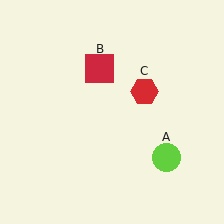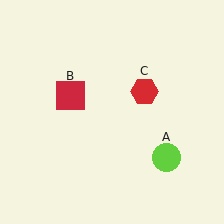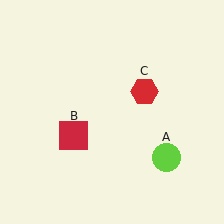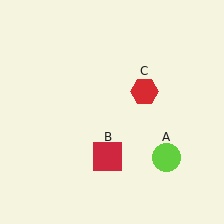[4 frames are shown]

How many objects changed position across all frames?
1 object changed position: red square (object B).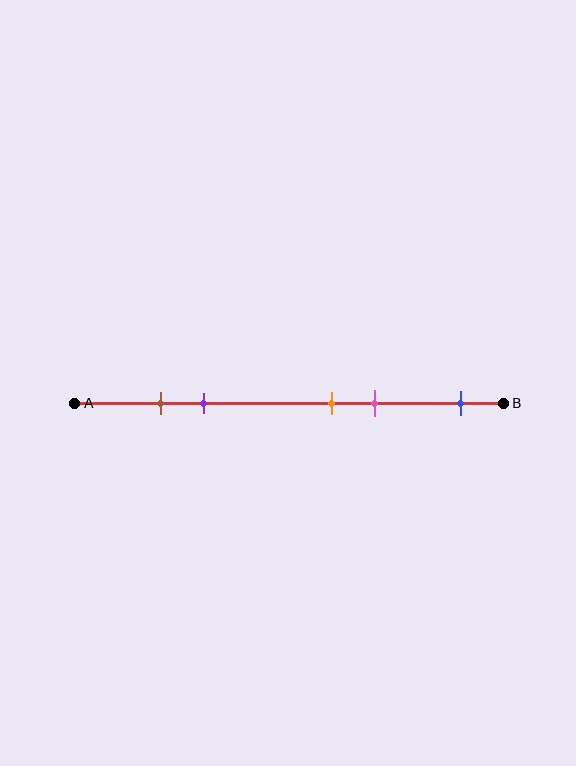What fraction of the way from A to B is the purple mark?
The purple mark is approximately 30% (0.3) of the way from A to B.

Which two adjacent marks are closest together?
The brown and purple marks are the closest adjacent pair.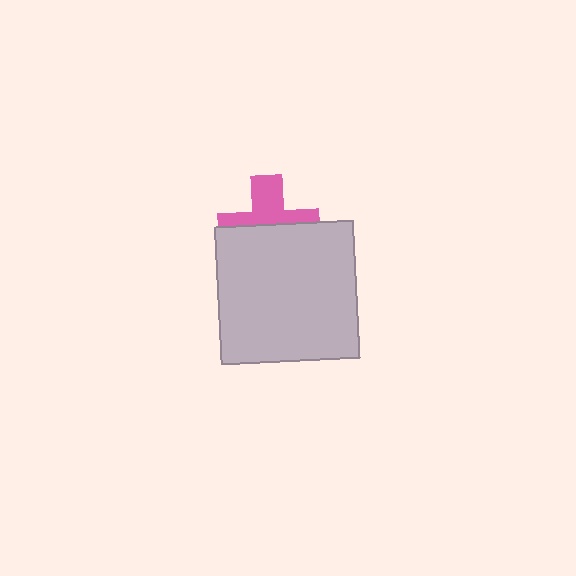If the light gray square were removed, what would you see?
You would see the complete pink cross.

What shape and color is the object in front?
The object in front is a light gray square.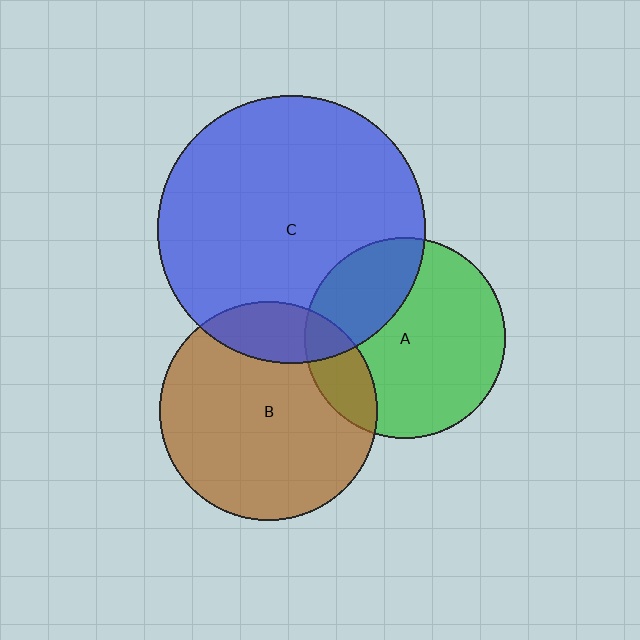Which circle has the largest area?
Circle C (blue).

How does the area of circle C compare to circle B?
Approximately 1.5 times.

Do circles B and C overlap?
Yes.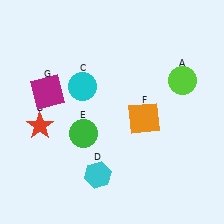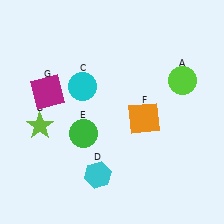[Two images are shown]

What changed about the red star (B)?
In Image 1, B is red. In Image 2, it changed to lime.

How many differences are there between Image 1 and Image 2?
There is 1 difference between the two images.